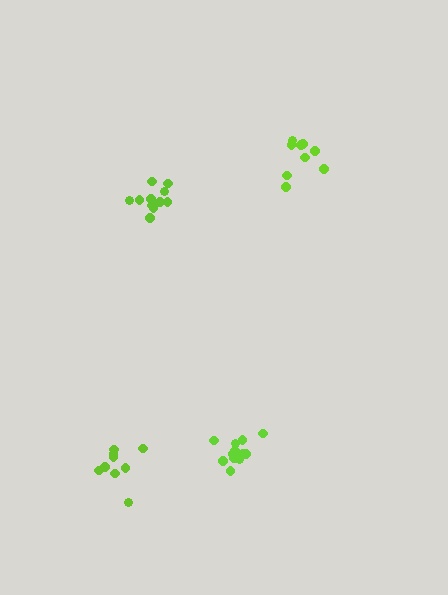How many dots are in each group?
Group 1: 11 dots, Group 2: 9 dots, Group 3: 10 dots, Group 4: 12 dots (42 total).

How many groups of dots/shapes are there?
There are 4 groups.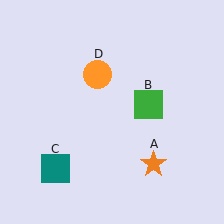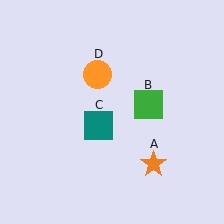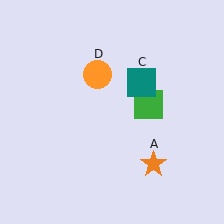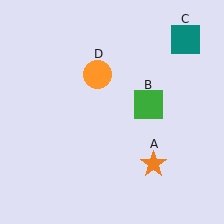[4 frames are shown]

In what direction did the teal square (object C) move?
The teal square (object C) moved up and to the right.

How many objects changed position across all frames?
1 object changed position: teal square (object C).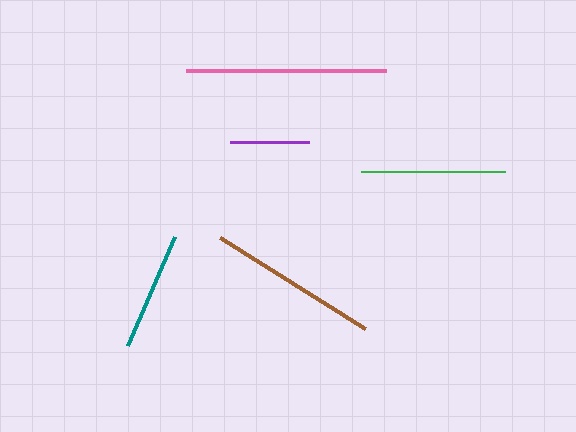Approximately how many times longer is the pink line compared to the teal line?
The pink line is approximately 1.7 times the length of the teal line.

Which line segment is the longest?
The pink line is the longest at approximately 199 pixels.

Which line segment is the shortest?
The purple line is the shortest at approximately 79 pixels.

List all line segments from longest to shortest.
From longest to shortest: pink, brown, green, teal, purple.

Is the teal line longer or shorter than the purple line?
The teal line is longer than the purple line.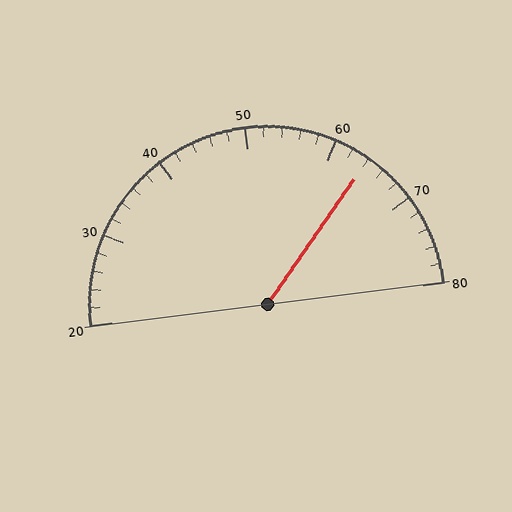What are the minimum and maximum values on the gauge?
The gauge ranges from 20 to 80.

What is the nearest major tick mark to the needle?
The nearest major tick mark is 60.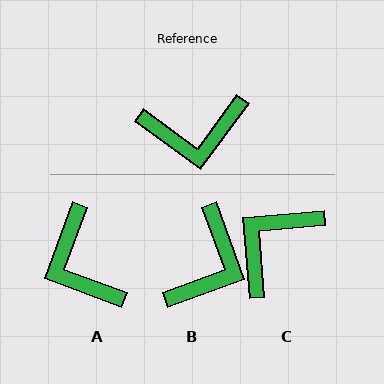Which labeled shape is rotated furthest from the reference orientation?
C, about 139 degrees away.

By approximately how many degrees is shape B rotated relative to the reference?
Approximately 56 degrees counter-clockwise.